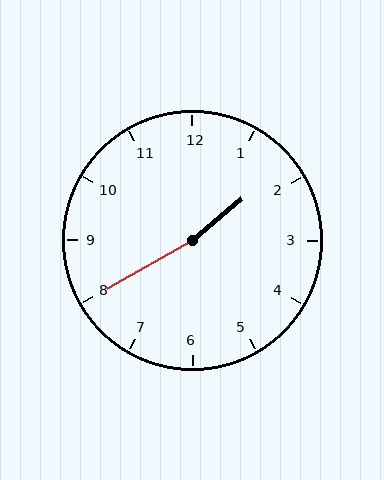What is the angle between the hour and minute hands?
Approximately 170 degrees.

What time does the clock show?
1:40.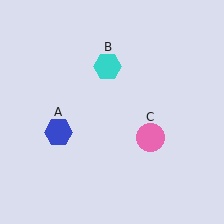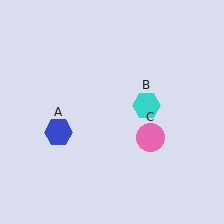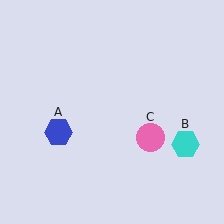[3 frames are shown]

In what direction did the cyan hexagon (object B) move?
The cyan hexagon (object B) moved down and to the right.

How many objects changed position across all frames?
1 object changed position: cyan hexagon (object B).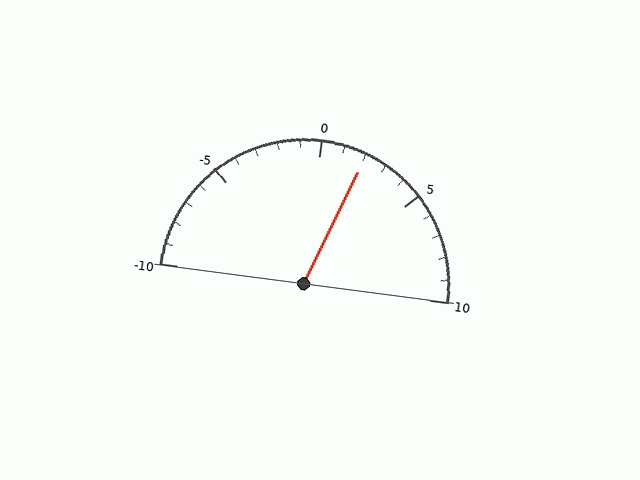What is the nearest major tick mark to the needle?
The nearest major tick mark is 0.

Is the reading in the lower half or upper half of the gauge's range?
The reading is in the upper half of the range (-10 to 10).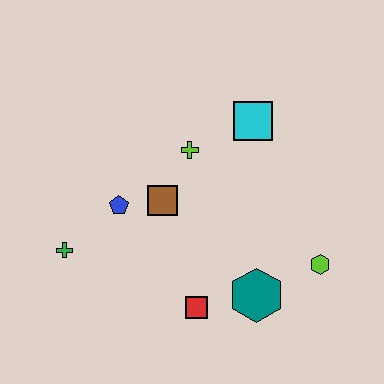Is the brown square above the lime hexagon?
Yes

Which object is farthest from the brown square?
The lime hexagon is farthest from the brown square.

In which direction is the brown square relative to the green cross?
The brown square is to the right of the green cross.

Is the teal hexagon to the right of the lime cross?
Yes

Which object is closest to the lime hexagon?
The teal hexagon is closest to the lime hexagon.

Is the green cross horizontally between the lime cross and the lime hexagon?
No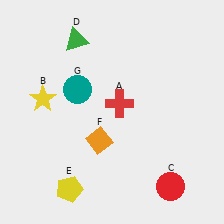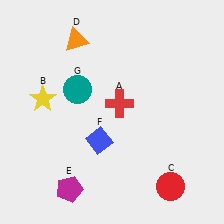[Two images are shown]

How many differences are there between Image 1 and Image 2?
There are 3 differences between the two images.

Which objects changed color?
D changed from green to orange. E changed from yellow to magenta. F changed from orange to blue.